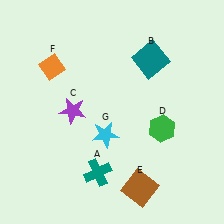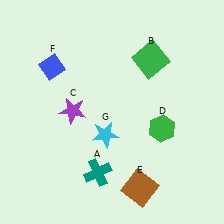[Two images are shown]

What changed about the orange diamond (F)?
In Image 1, F is orange. In Image 2, it changed to blue.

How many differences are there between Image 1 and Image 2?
There are 2 differences between the two images.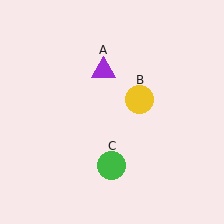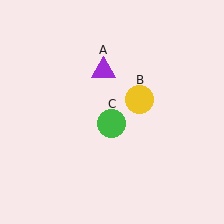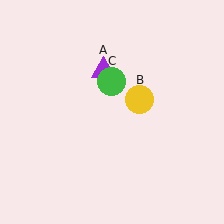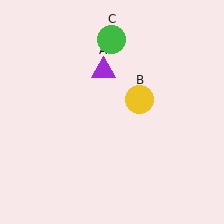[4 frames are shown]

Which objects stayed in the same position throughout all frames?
Purple triangle (object A) and yellow circle (object B) remained stationary.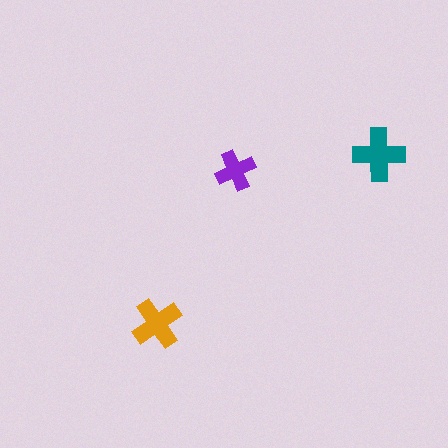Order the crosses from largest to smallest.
the teal one, the orange one, the purple one.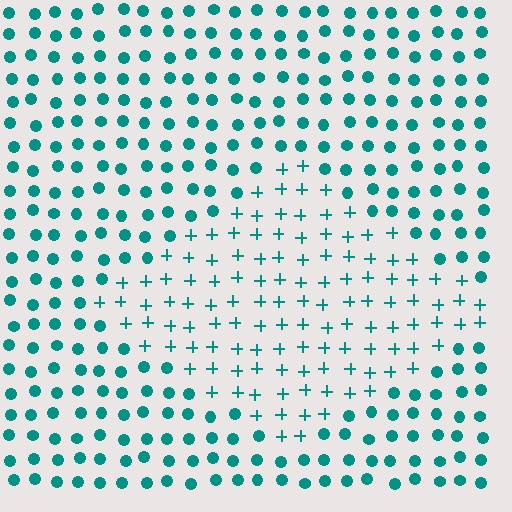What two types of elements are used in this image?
The image uses plus signs inside the diamond region and circles outside it.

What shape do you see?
I see a diamond.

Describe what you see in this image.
The image is filled with small teal elements arranged in a uniform grid. A diamond-shaped region contains plus signs, while the surrounding area contains circles. The boundary is defined purely by the change in element shape.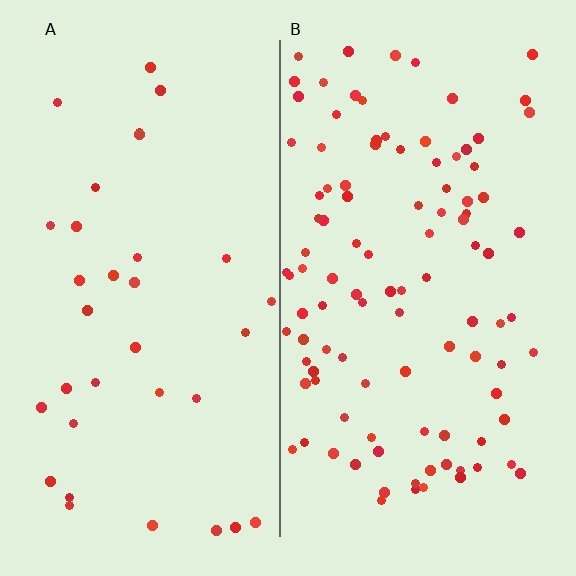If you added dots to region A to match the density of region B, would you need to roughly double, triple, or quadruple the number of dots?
Approximately triple.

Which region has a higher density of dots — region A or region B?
B (the right).